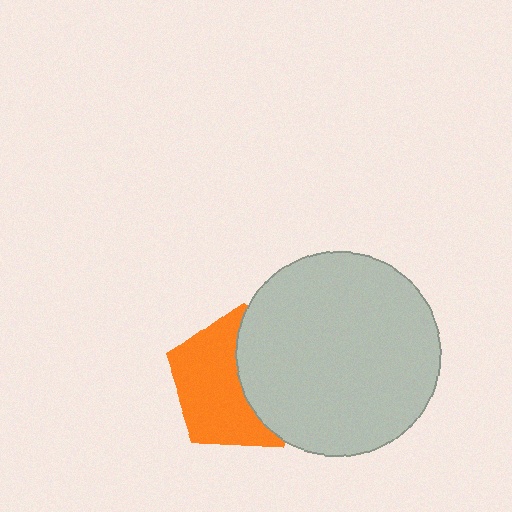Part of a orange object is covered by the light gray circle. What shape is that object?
It is a pentagon.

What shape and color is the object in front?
The object in front is a light gray circle.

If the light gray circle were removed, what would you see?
You would see the complete orange pentagon.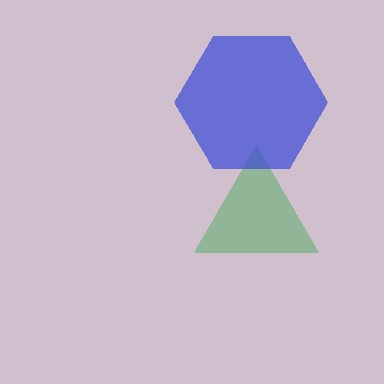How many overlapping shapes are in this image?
There are 2 overlapping shapes in the image.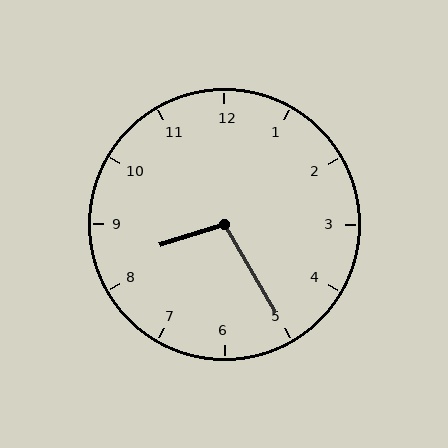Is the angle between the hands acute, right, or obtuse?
It is obtuse.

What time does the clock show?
8:25.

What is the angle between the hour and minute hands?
Approximately 102 degrees.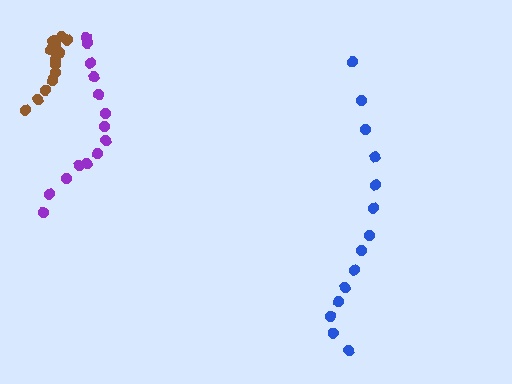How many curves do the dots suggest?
There are 3 distinct paths.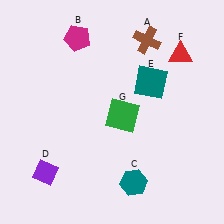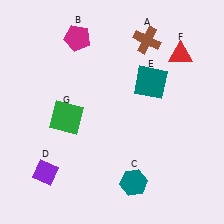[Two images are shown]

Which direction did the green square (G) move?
The green square (G) moved left.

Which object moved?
The green square (G) moved left.